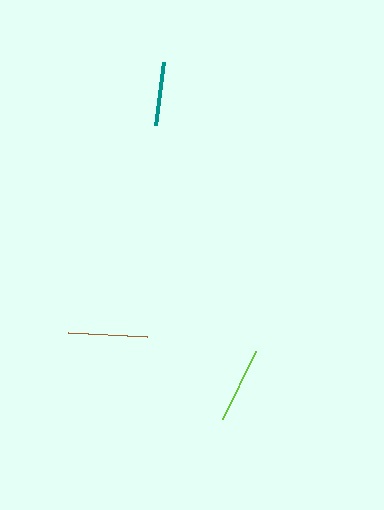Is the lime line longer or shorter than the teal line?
The lime line is longer than the teal line.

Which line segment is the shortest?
The teal line is the shortest at approximately 64 pixels.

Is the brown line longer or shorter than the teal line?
The brown line is longer than the teal line.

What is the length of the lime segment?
The lime segment is approximately 76 pixels long.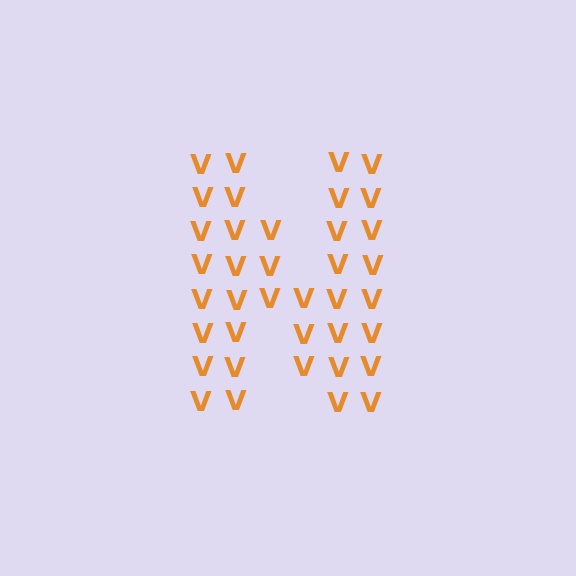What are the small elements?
The small elements are letter V's.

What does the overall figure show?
The overall figure shows the letter N.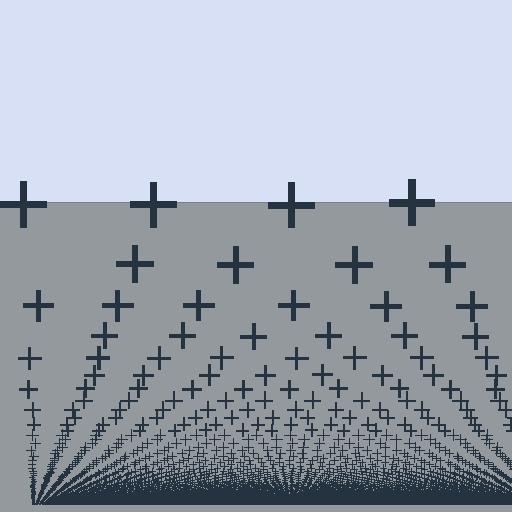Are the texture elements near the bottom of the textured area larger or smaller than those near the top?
Smaller. The gradient is inverted — elements near the bottom are smaller and denser.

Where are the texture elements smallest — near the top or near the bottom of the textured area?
Near the bottom.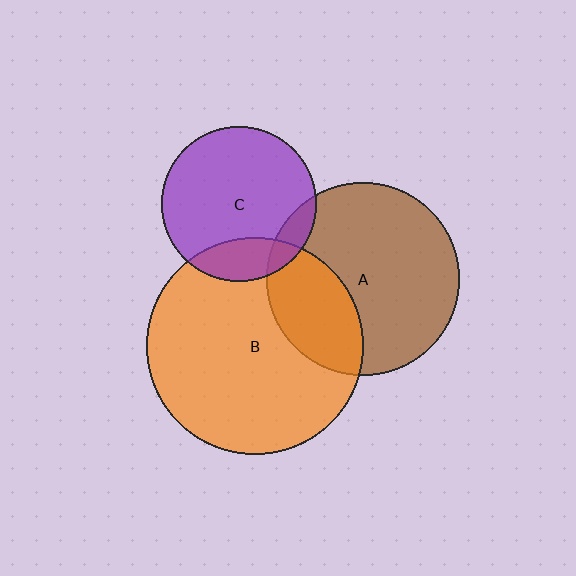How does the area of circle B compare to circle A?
Approximately 1.3 times.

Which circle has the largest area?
Circle B (orange).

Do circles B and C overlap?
Yes.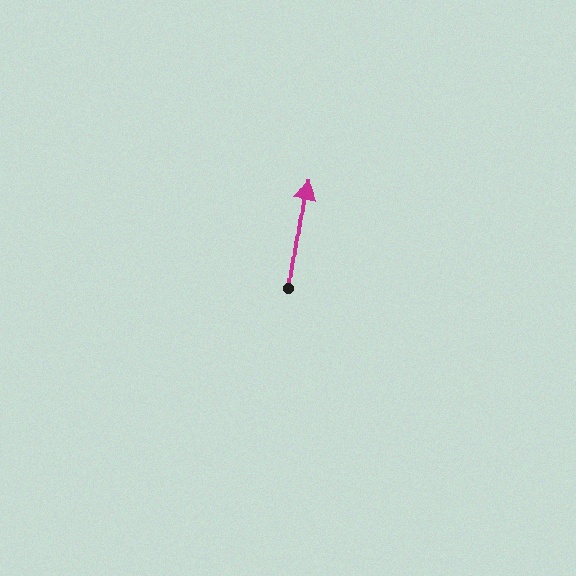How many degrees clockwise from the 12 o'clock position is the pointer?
Approximately 8 degrees.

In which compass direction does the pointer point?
North.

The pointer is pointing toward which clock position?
Roughly 12 o'clock.